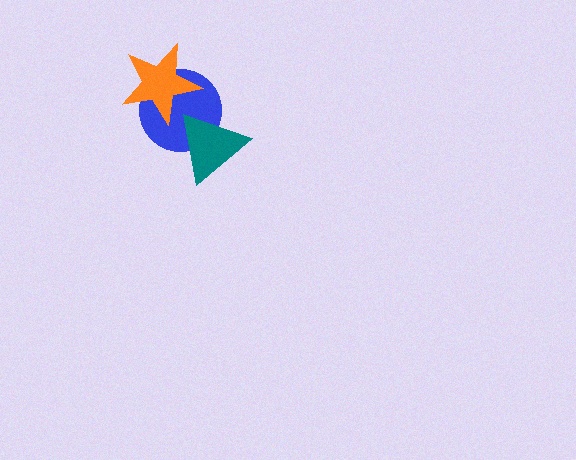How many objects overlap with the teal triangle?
1 object overlaps with the teal triangle.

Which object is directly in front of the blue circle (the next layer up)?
The orange star is directly in front of the blue circle.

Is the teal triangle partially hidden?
No, no other shape covers it.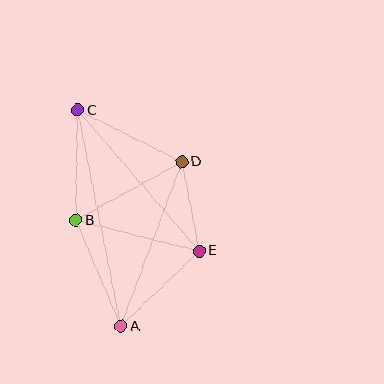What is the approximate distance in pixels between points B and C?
The distance between B and C is approximately 111 pixels.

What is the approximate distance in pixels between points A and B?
The distance between A and B is approximately 115 pixels.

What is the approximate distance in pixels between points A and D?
The distance between A and D is approximately 176 pixels.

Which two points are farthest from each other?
Points A and C are farthest from each other.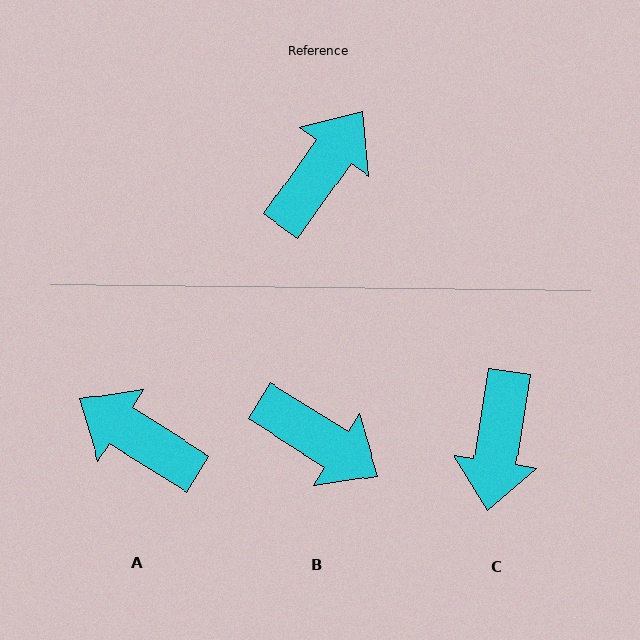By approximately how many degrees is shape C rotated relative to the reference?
Approximately 154 degrees clockwise.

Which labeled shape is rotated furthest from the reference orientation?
C, about 154 degrees away.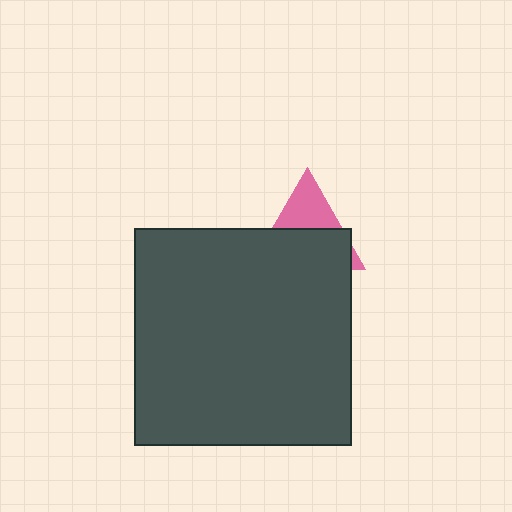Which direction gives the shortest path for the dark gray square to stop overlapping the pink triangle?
Moving down gives the shortest separation.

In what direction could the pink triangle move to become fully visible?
The pink triangle could move up. That would shift it out from behind the dark gray square entirely.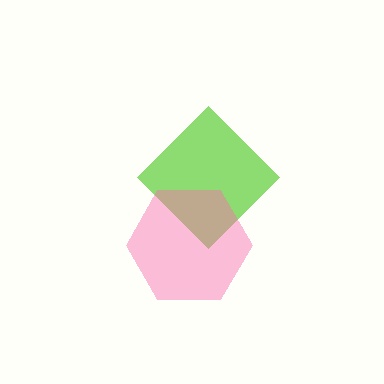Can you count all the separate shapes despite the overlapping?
Yes, there are 2 separate shapes.